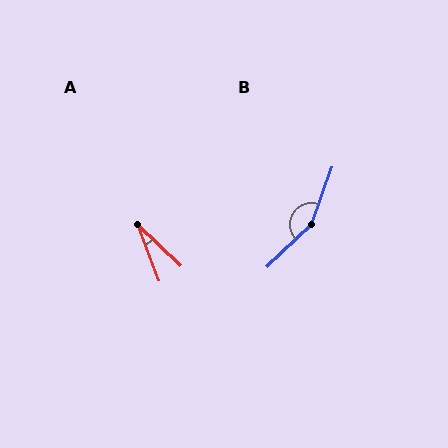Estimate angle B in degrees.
Approximately 153 degrees.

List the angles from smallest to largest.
A (25°), B (153°).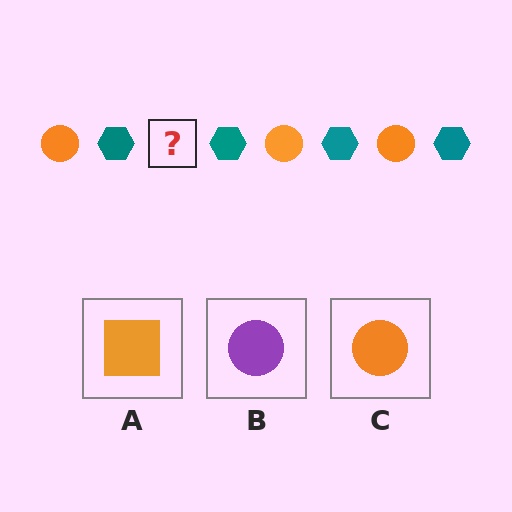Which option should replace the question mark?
Option C.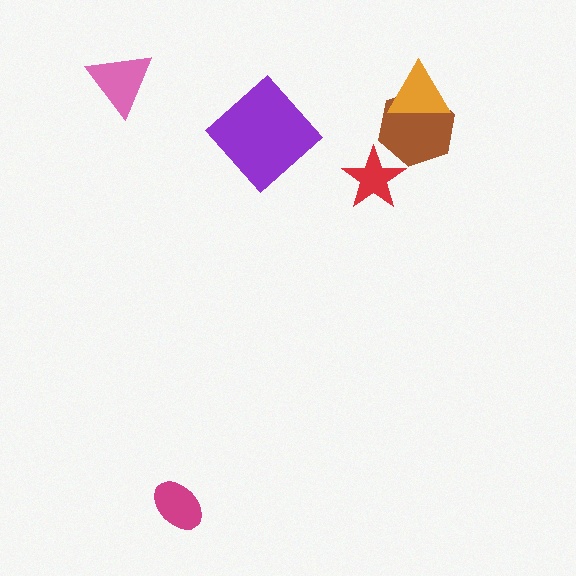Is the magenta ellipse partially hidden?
No, no other shape covers it.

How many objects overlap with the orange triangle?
1 object overlaps with the orange triangle.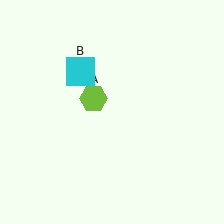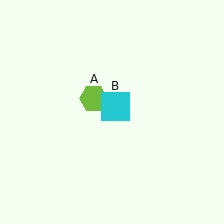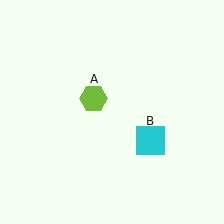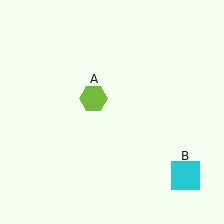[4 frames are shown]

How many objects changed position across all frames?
1 object changed position: cyan square (object B).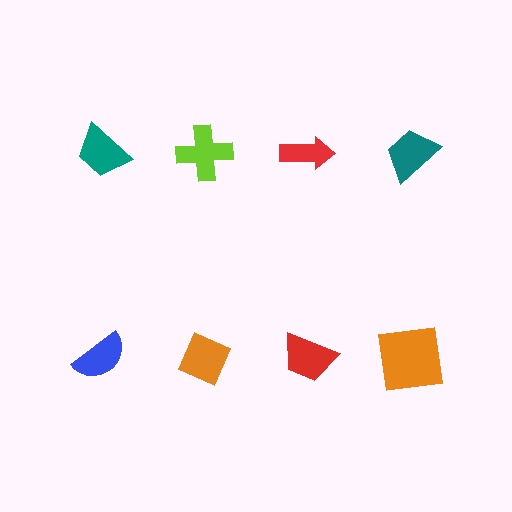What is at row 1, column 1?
A teal trapezoid.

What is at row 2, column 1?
A blue semicircle.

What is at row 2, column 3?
A red trapezoid.